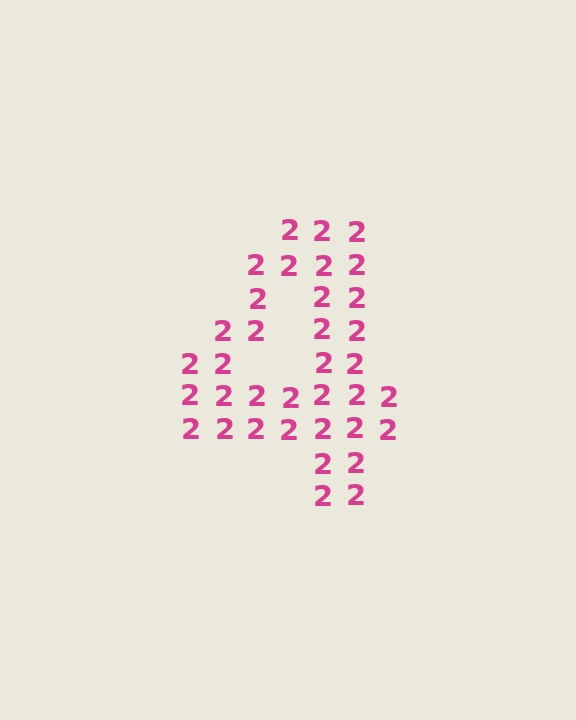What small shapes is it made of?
It is made of small digit 2's.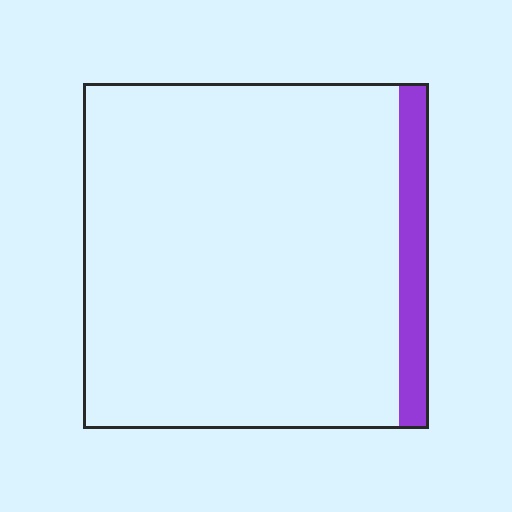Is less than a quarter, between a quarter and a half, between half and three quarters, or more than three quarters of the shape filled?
Less than a quarter.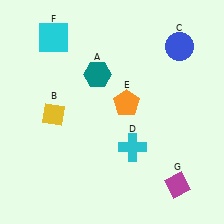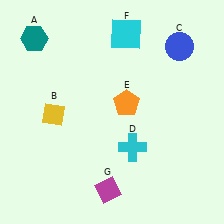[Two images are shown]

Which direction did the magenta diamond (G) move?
The magenta diamond (G) moved left.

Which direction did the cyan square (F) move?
The cyan square (F) moved right.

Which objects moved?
The objects that moved are: the teal hexagon (A), the cyan square (F), the magenta diamond (G).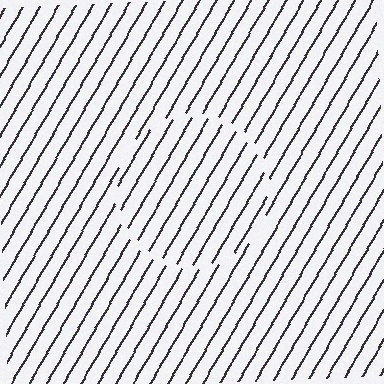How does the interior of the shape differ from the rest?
The interior of the shape contains the same grating, shifted by half a period — the contour is defined by the phase discontinuity where line-ends from the inner and outer gratings abut.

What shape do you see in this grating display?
An illusory circle. The interior of the shape contains the same grating, shifted by half a period — the contour is defined by the phase discontinuity where line-ends from the inner and outer gratings abut.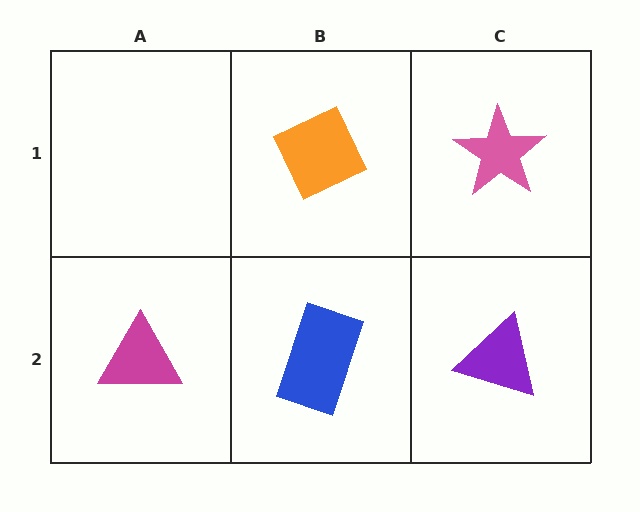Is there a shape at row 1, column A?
No, that cell is empty.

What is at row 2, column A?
A magenta triangle.